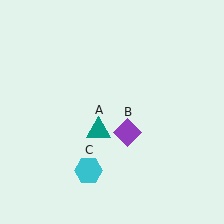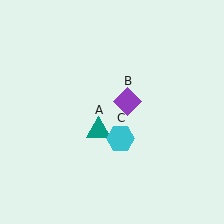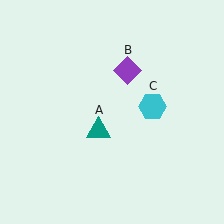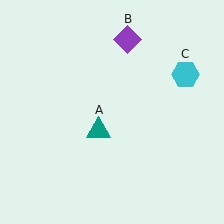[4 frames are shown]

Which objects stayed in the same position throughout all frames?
Teal triangle (object A) remained stationary.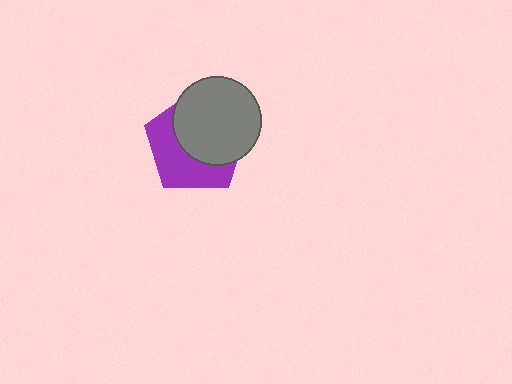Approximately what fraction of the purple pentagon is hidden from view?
Roughly 56% of the purple pentagon is hidden behind the gray circle.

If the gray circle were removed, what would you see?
You would see the complete purple pentagon.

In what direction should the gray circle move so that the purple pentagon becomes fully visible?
The gray circle should move toward the upper-right. That is the shortest direction to clear the overlap and leave the purple pentagon fully visible.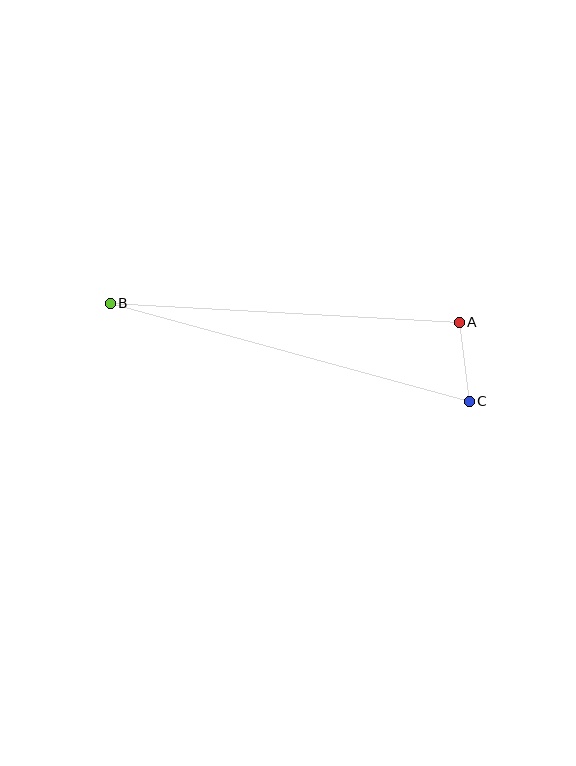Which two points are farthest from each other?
Points B and C are farthest from each other.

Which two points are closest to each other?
Points A and C are closest to each other.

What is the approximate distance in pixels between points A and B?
The distance between A and B is approximately 350 pixels.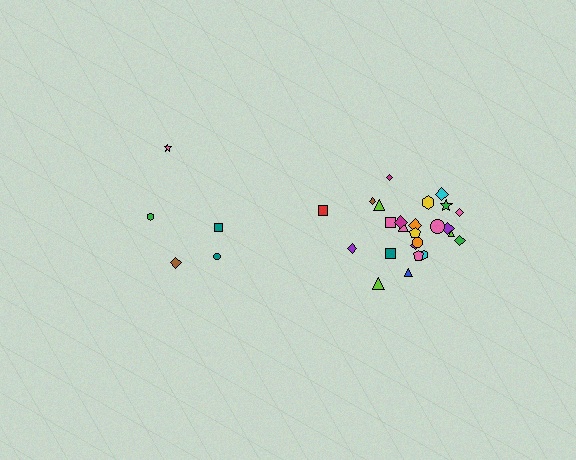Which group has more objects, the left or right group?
The right group.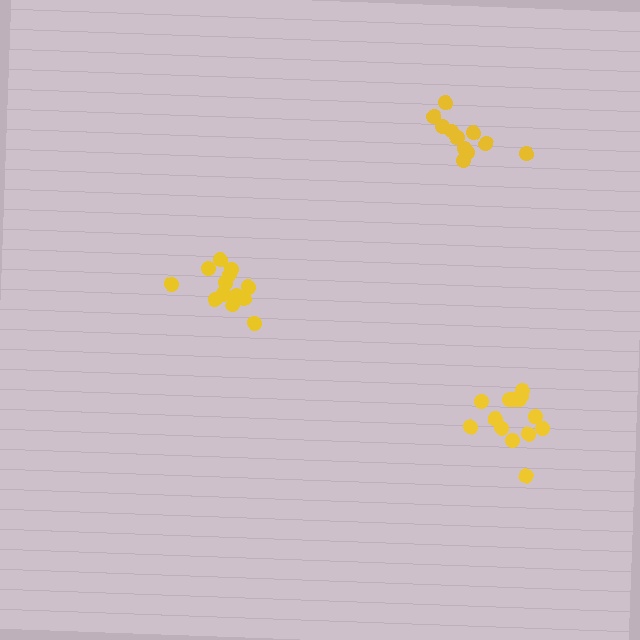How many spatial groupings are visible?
There are 3 spatial groupings.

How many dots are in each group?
Group 1: 13 dots, Group 2: 15 dots, Group 3: 11 dots (39 total).